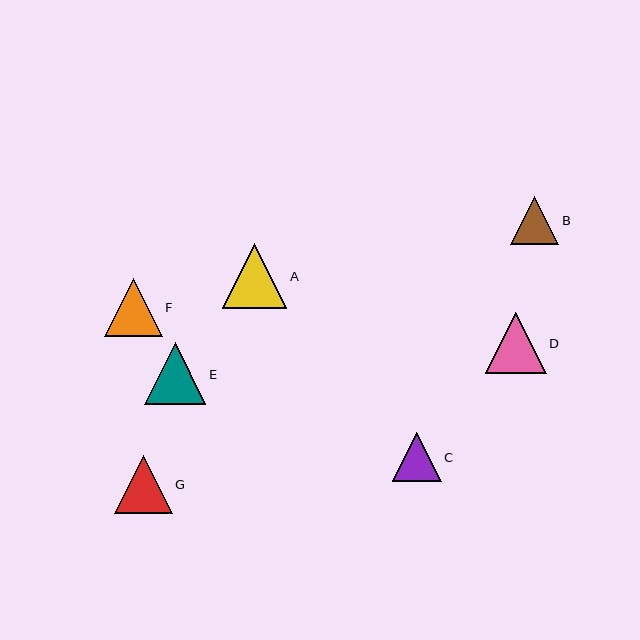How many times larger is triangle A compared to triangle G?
Triangle A is approximately 1.1 times the size of triangle G.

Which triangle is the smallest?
Triangle B is the smallest with a size of approximately 49 pixels.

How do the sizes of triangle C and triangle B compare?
Triangle C and triangle B are approximately the same size.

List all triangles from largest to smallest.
From largest to smallest: A, E, D, G, F, C, B.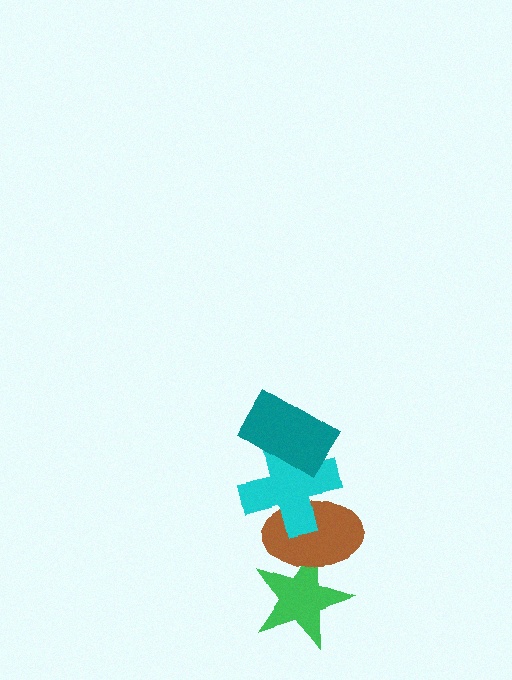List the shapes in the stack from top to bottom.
From top to bottom: the teal rectangle, the cyan cross, the brown ellipse, the green star.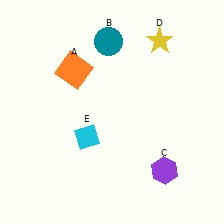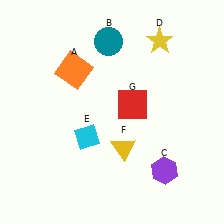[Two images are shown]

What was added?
A yellow triangle (F), a red square (G) were added in Image 2.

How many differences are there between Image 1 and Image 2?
There are 2 differences between the two images.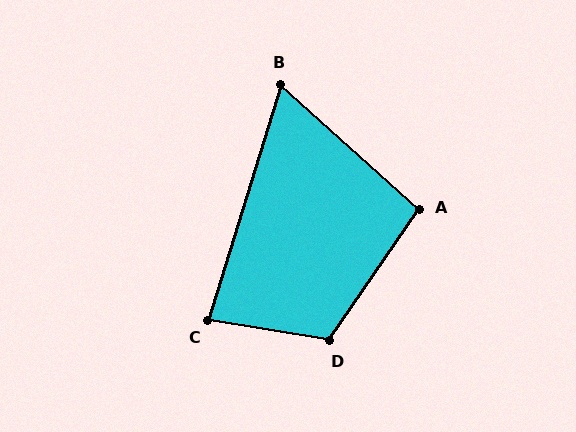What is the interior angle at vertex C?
Approximately 82 degrees (acute).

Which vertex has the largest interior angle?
D, at approximately 115 degrees.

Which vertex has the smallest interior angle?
B, at approximately 65 degrees.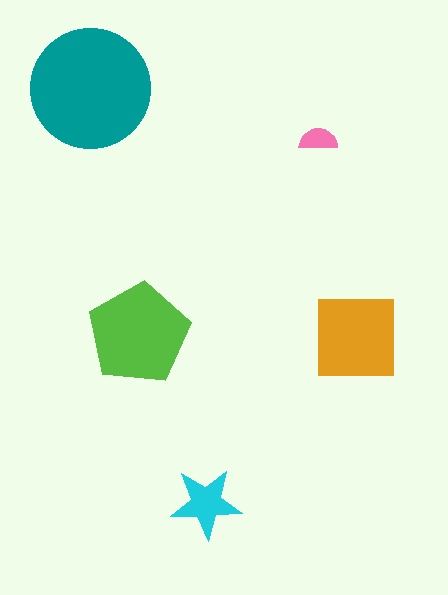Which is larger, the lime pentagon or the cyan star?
The lime pentagon.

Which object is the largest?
The teal circle.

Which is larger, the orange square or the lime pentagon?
The lime pentagon.